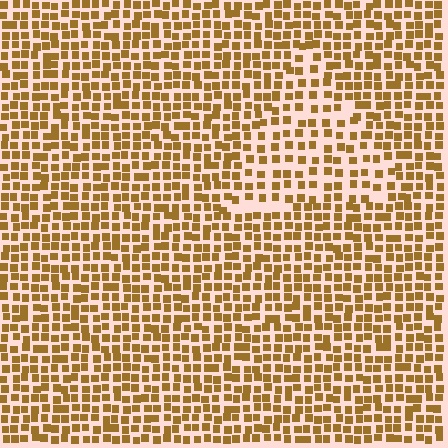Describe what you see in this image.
The image contains small brown elements arranged at two different densities. A triangle-shaped region is visible where the elements are less densely packed than the surrounding area.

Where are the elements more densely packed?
The elements are more densely packed outside the triangle boundary.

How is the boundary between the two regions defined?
The boundary is defined by a change in element density (approximately 1.6x ratio). All elements are the same color, size, and shape.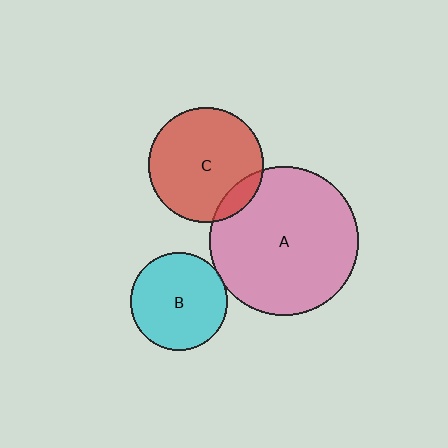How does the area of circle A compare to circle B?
Approximately 2.3 times.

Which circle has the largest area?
Circle A (pink).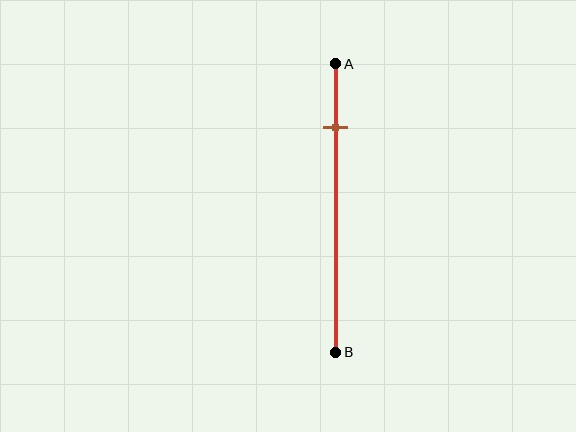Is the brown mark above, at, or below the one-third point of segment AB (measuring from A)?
The brown mark is above the one-third point of segment AB.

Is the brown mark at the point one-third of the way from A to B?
No, the mark is at about 20% from A, not at the 33% one-third point.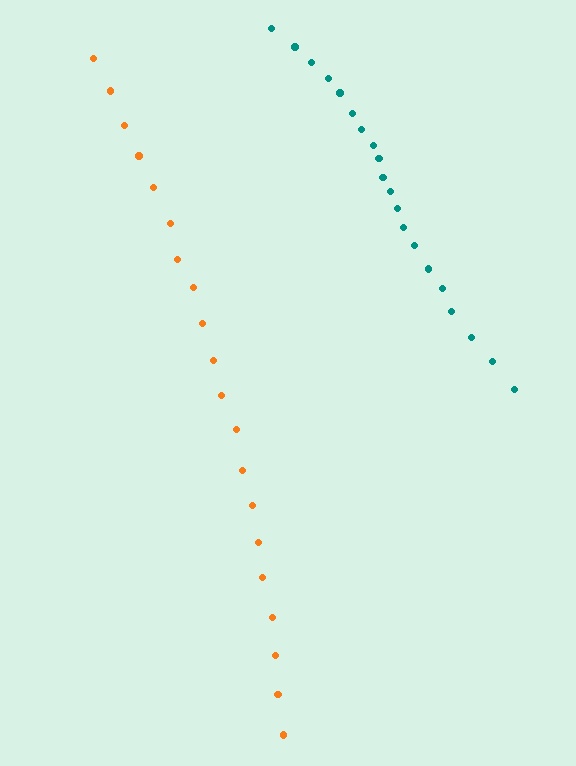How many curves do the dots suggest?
There are 2 distinct paths.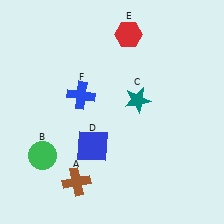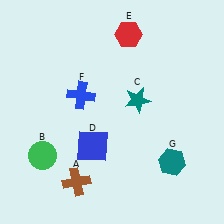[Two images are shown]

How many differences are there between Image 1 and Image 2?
There is 1 difference between the two images.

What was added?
A teal hexagon (G) was added in Image 2.